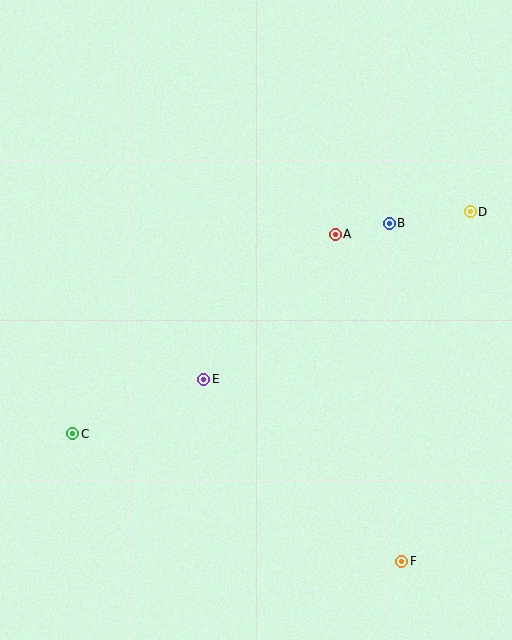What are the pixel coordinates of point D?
Point D is at (470, 212).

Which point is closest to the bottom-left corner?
Point C is closest to the bottom-left corner.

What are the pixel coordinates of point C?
Point C is at (73, 434).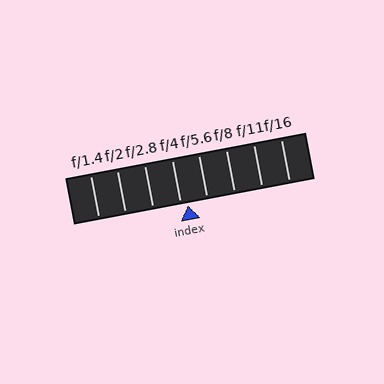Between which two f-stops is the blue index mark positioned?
The index mark is between f/4 and f/5.6.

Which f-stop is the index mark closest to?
The index mark is closest to f/4.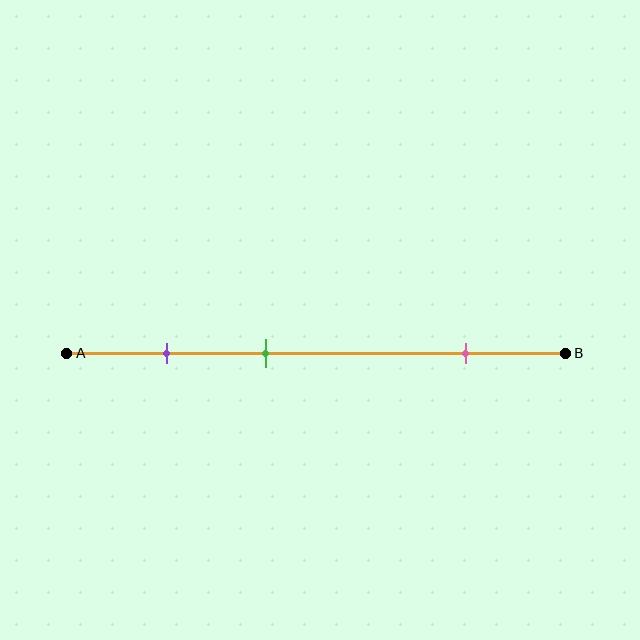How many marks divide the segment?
There are 3 marks dividing the segment.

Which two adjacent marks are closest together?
The purple and green marks are the closest adjacent pair.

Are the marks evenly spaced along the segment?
No, the marks are not evenly spaced.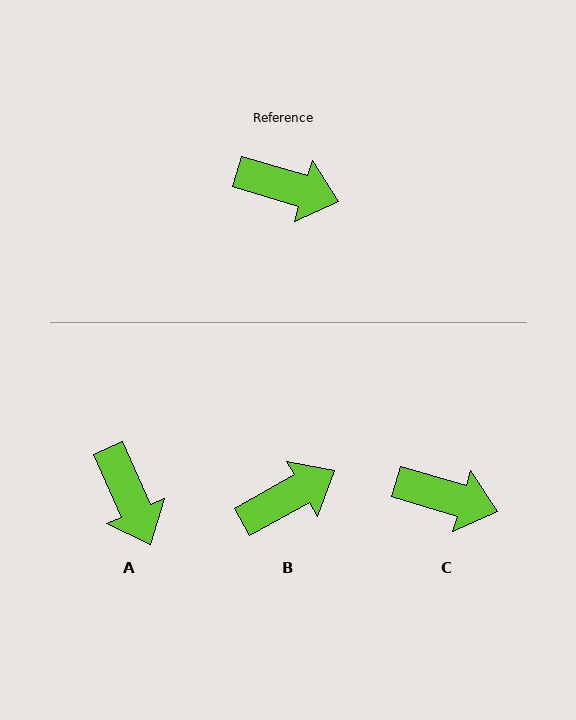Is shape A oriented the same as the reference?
No, it is off by about 50 degrees.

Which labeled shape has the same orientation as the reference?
C.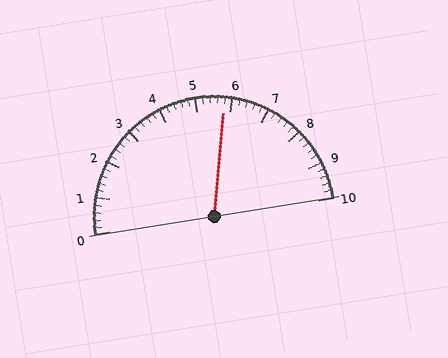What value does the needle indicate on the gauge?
The needle indicates approximately 5.8.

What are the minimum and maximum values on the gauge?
The gauge ranges from 0 to 10.